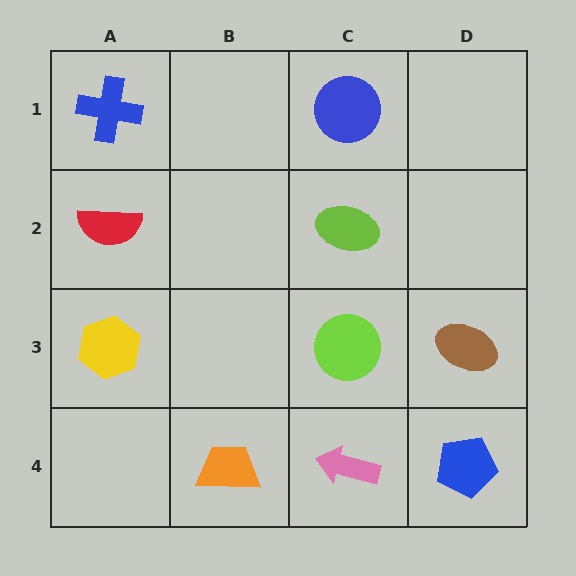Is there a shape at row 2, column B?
No, that cell is empty.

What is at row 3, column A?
A yellow hexagon.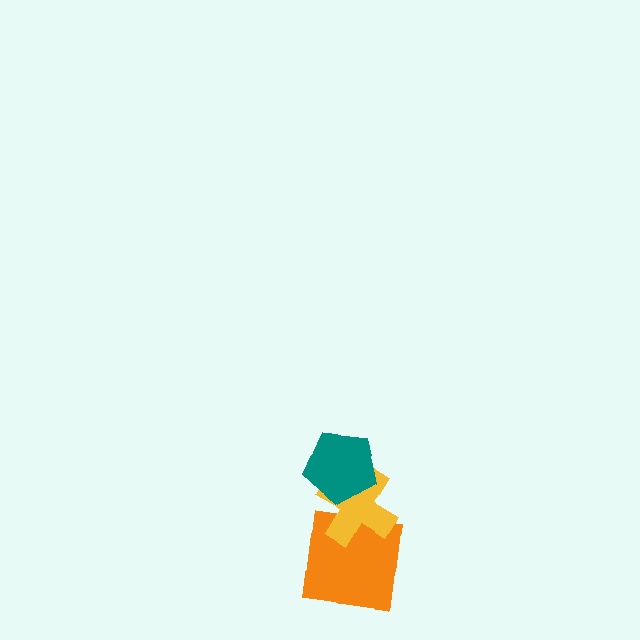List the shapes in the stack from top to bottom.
From top to bottom: the teal pentagon, the yellow cross, the orange square.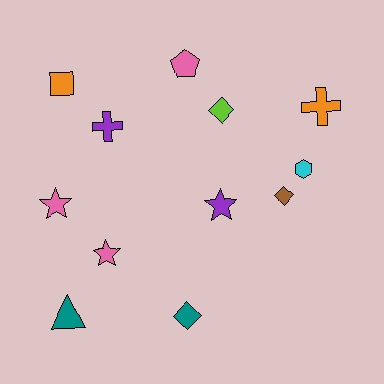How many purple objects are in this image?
There are 2 purple objects.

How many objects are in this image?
There are 12 objects.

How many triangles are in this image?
There is 1 triangle.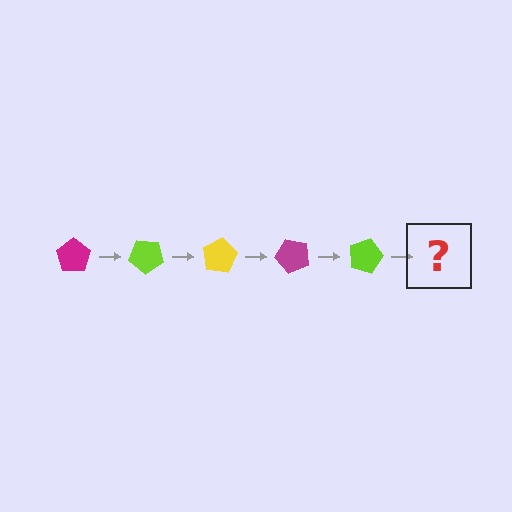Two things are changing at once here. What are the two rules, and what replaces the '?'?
The two rules are that it rotates 40 degrees each step and the color cycles through magenta, lime, and yellow. The '?' should be a yellow pentagon, rotated 200 degrees from the start.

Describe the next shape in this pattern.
It should be a yellow pentagon, rotated 200 degrees from the start.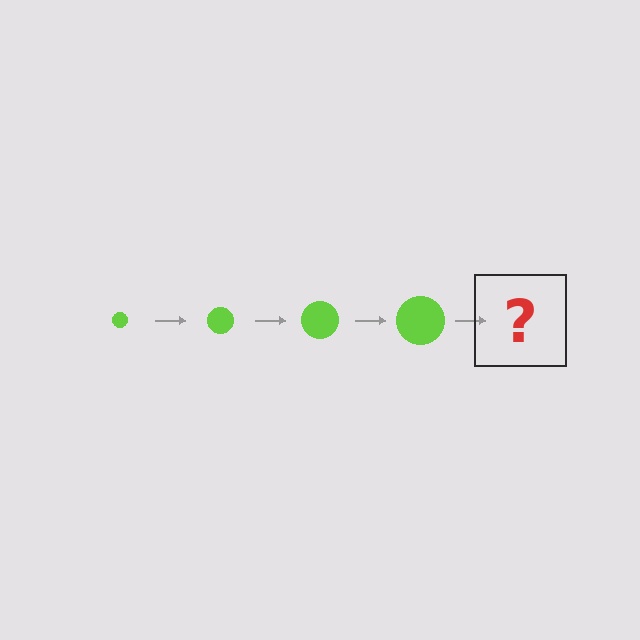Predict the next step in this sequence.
The next step is a lime circle, larger than the previous one.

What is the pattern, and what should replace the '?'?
The pattern is that the circle gets progressively larger each step. The '?' should be a lime circle, larger than the previous one.